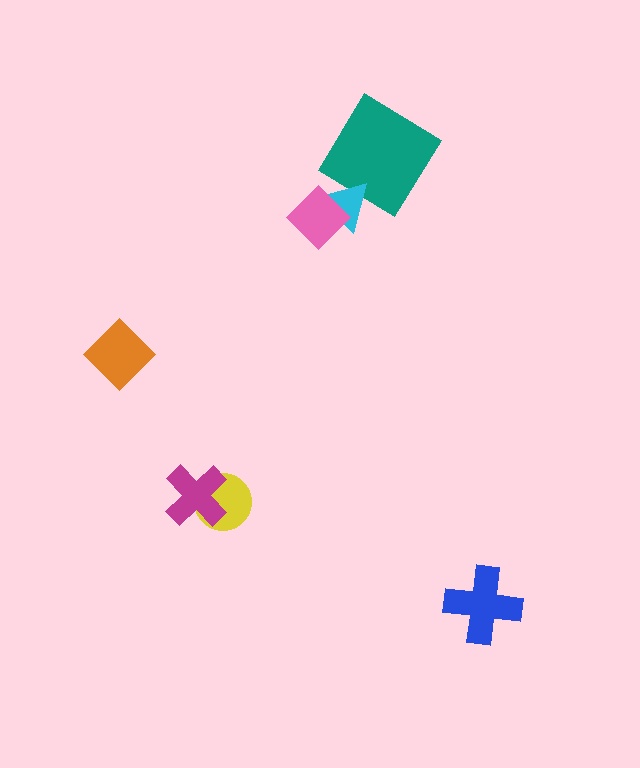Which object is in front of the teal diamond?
The cyan triangle is in front of the teal diamond.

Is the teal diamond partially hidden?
Yes, it is partially covered by another shape.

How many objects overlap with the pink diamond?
1 object overlaps with the pink diamond.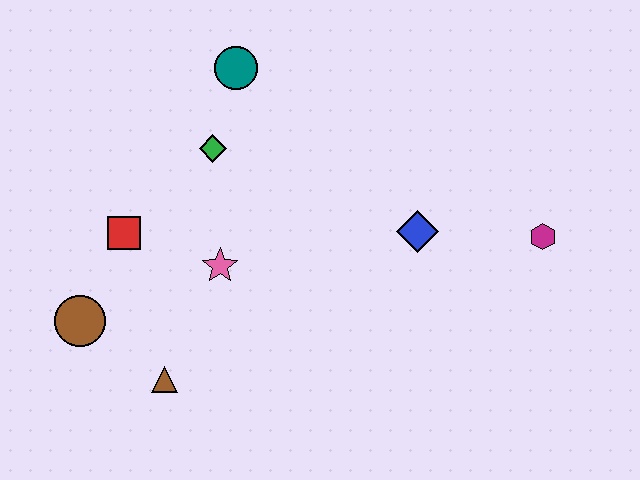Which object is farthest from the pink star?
The magenta hexagon is farthest from the pink star.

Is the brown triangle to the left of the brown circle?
No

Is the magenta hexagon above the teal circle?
No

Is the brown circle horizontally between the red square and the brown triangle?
No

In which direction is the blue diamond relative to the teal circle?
The blue diamond is to the right of the teal circle.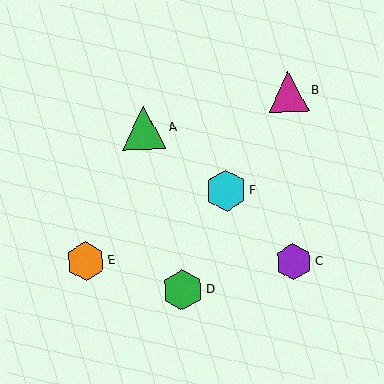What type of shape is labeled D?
Shape D is a green hexagon.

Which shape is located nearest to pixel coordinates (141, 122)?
The green triangle (labeled A) at (144, 128) is nearest to that location.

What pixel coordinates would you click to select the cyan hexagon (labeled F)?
Click at (226, 191) to select the cyan hexagon F.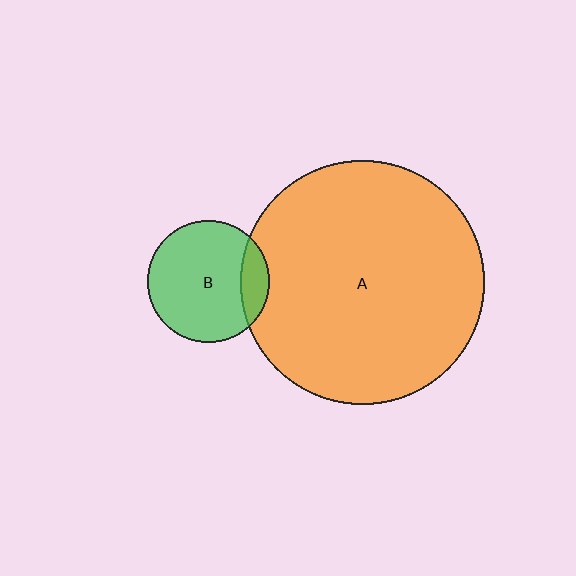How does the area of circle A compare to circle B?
Approximately 4.0 times.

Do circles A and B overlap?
Yes.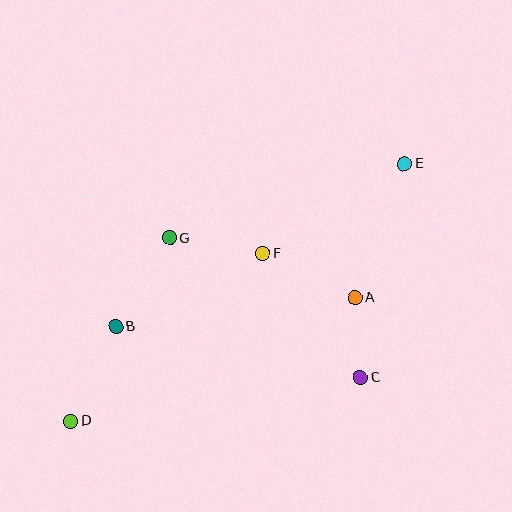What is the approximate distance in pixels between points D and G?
The distance between D and G is approximately 208 pixels.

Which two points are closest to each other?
Points A and C are closest to each other.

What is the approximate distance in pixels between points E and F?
The distance between E and F is approximately 168 pixels.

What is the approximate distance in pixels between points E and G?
The distance between E and G is approximately 247 pixels.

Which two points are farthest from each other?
Points D and E are farthest from each other.